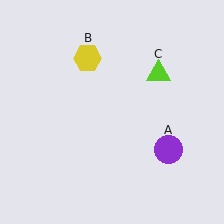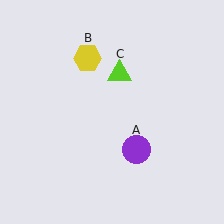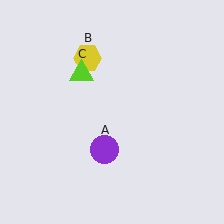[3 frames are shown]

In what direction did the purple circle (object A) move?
The purple circle (object A) moved left.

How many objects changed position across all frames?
2 objects changed position: purple circle (object A), lime triangle (object C).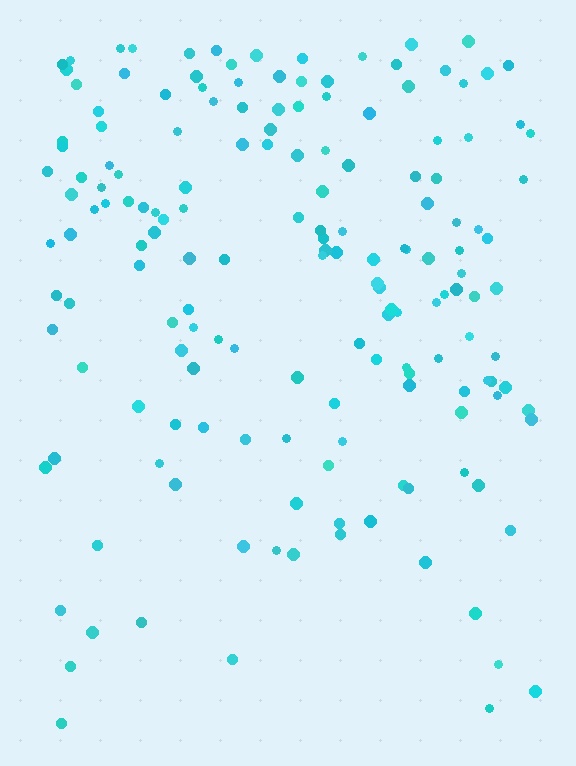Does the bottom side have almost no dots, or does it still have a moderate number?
Still a moderate number, just noticeably fewer than the top.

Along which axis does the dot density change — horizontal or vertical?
Vertical.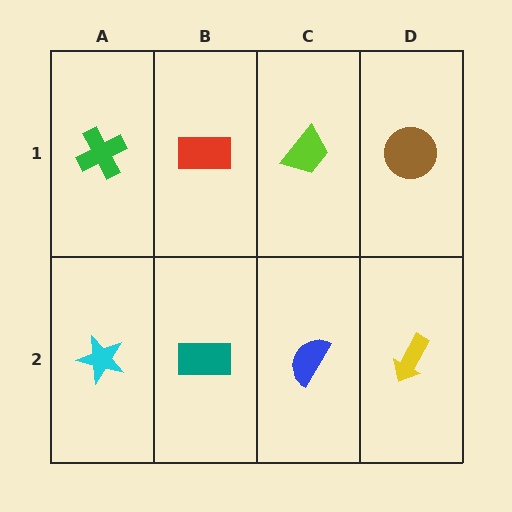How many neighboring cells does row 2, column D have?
2.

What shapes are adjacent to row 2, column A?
A green cross (row 1, column A), a teal rectangle (row 2, column B).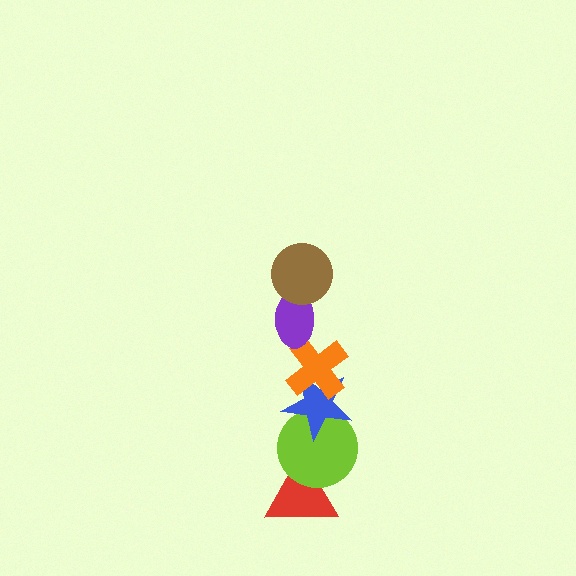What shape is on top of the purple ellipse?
The brown circle is on top of the purple ellipse.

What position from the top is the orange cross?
The orange cross is 3rd from the top.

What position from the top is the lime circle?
The lime circle is 5th from the top.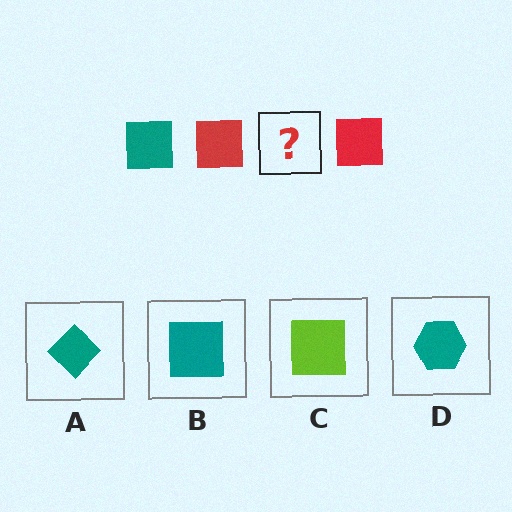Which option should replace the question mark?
Option B.